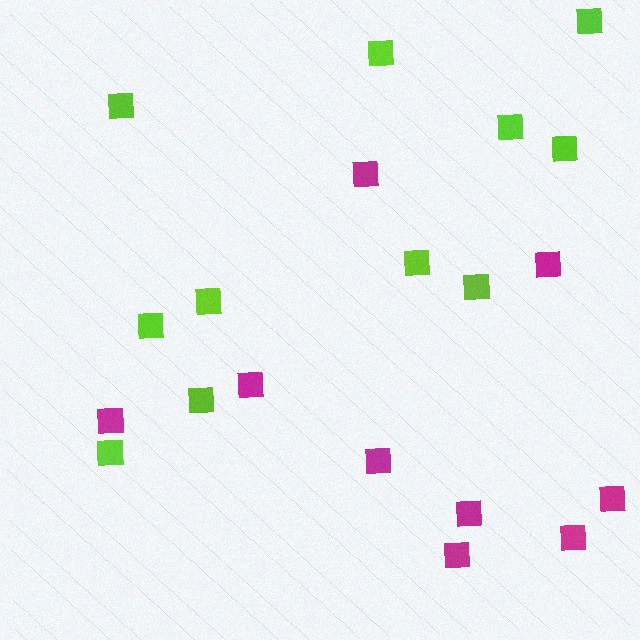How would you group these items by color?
There are 2 groups: one group of lime squares (11) and one group of magenta squares (9).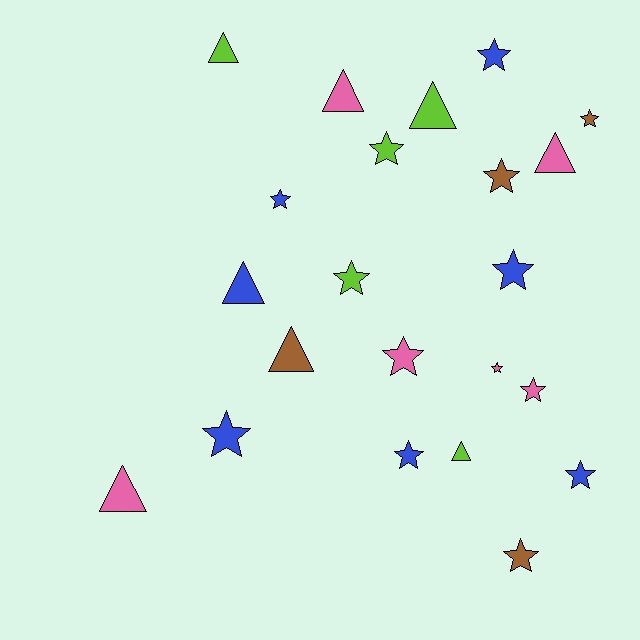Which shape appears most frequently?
Star, with 14 objects.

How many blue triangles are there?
There is 1 blue triangle.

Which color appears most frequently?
Blue, with 7 objects.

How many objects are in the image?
There are 22 objects.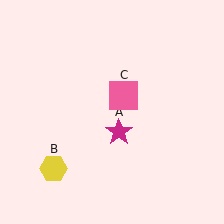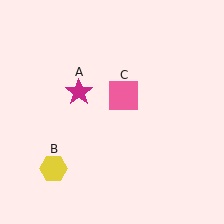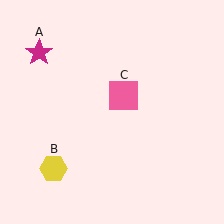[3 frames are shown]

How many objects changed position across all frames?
1 object changed position: magenta star (object A).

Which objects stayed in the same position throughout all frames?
Yellow hexagon (object B) and pink square (object C) remained stationary.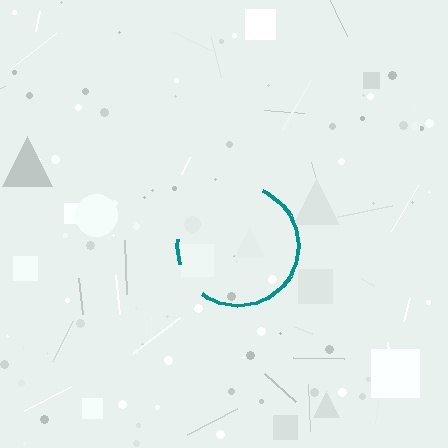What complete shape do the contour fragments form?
The contour fragments form a circle.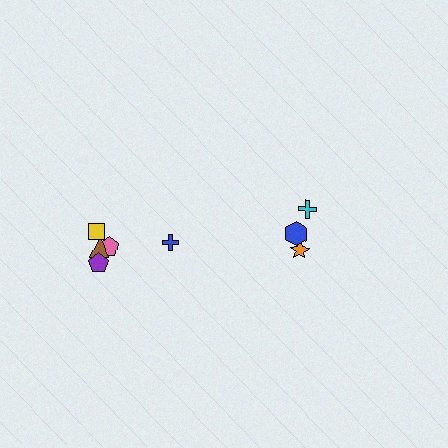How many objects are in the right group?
There are 3 objects.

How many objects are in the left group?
There are 5 objects.